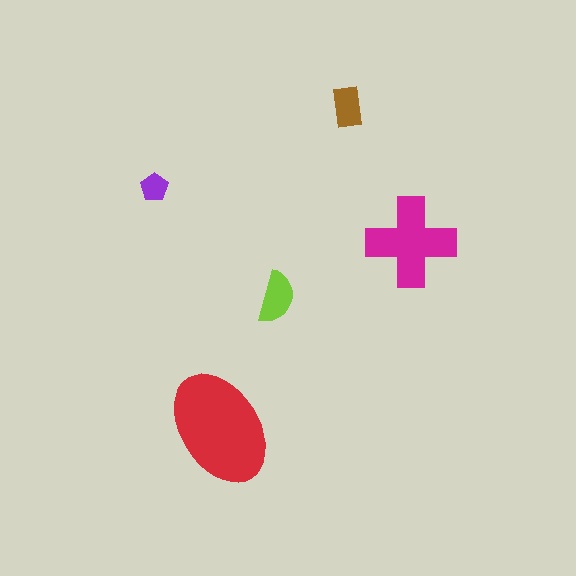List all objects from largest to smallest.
The red ellipse, the magenta cross, the lime semicircle, the brown rectangle, the purple pentagon.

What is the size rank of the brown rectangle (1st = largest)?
4th.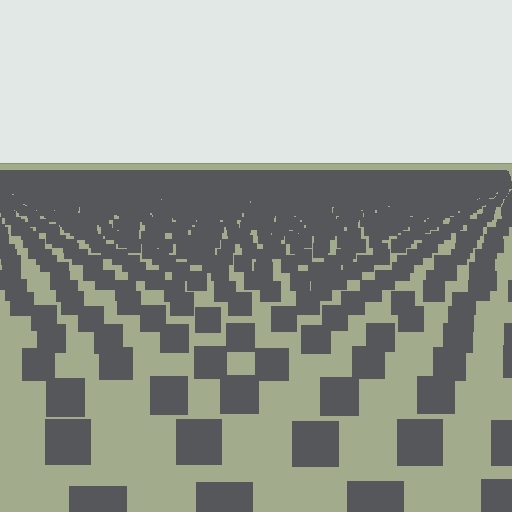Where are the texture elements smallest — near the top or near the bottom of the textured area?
Near the top.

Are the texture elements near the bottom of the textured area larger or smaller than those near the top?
Larger. Near the bottom, elements are closer to the viewer and appear at a bigger on-screen size.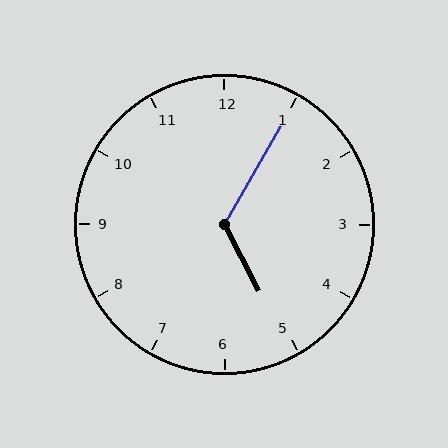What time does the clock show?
5:05.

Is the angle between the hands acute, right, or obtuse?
It is obtuse.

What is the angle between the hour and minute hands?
Approximately 122 degrees.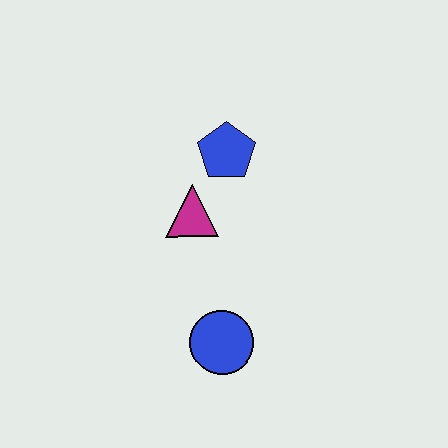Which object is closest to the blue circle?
The magenta triangle is closest to the blue circle.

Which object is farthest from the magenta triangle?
The blue circle is farthest from the magenta triangle.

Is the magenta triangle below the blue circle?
No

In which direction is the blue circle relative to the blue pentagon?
The blue circle is below the blue pentagon.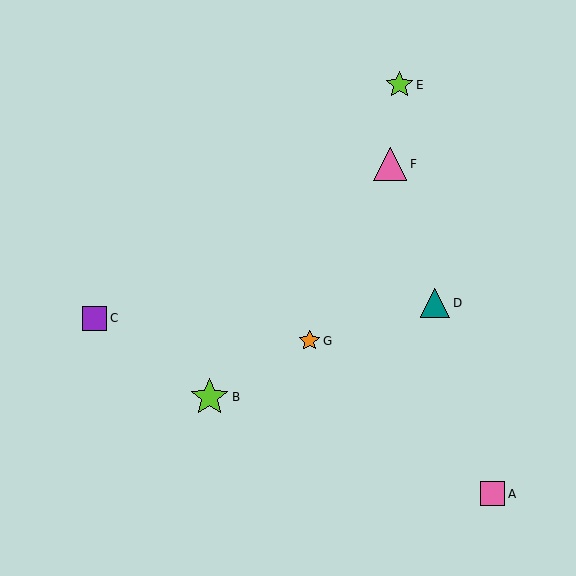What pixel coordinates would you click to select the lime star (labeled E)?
Click at (399, 85) to select the lime star E.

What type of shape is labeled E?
Shape E is a lime star.